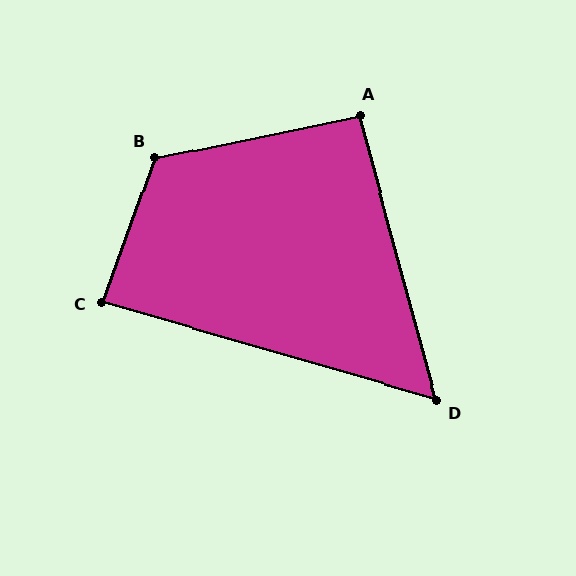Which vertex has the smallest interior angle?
D, at approximately 59 degrees.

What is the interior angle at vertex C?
Approximately 86 degrees (approximately right).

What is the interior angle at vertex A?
Approximately 94 degrees (approximately right).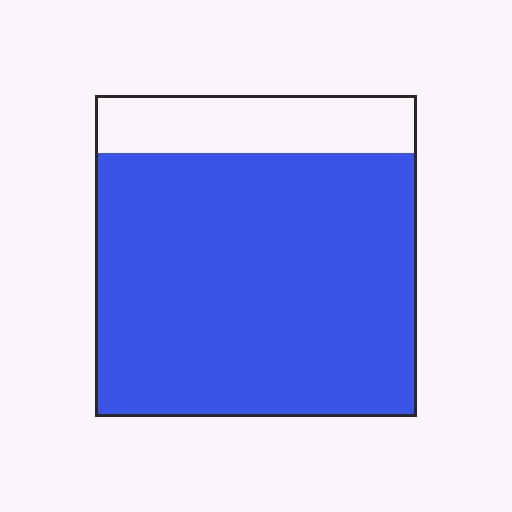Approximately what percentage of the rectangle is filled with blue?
Approximately 80%.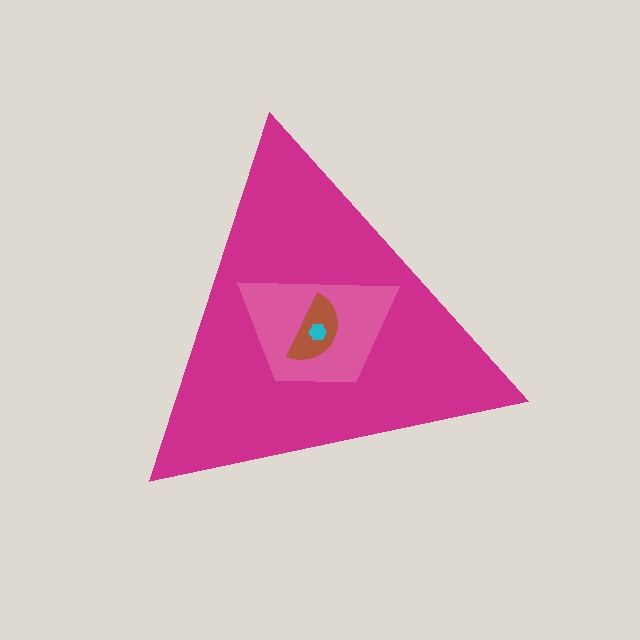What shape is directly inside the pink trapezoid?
The brown semicircle.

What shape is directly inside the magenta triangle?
The pink trapezoid.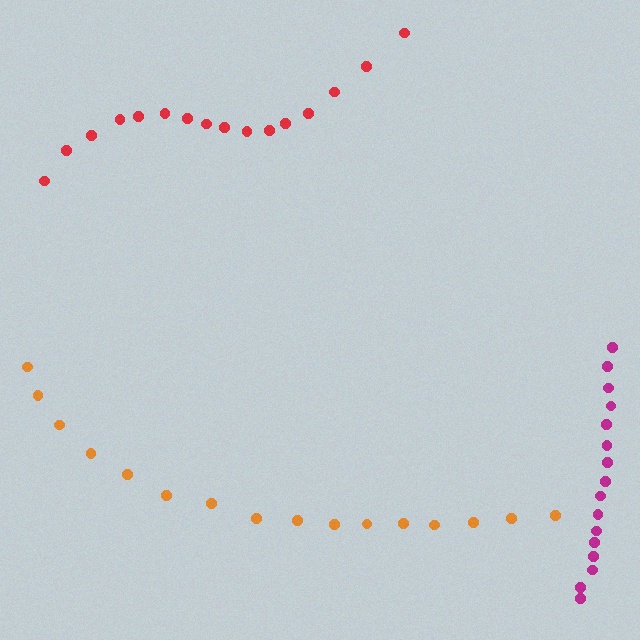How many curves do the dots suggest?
There are 3 distinct paths.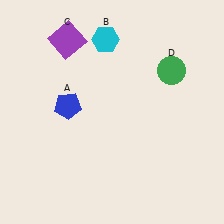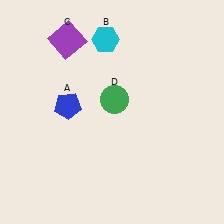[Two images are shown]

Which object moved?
The green circle (D) moved left.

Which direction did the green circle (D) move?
The green circle (D) moved left.